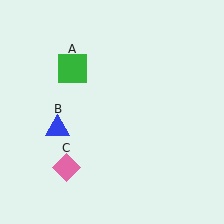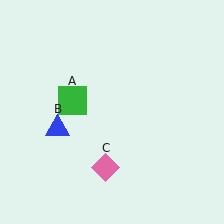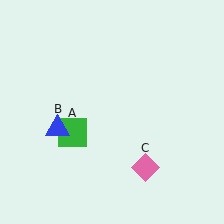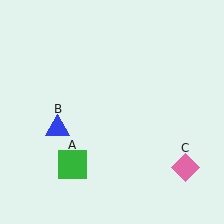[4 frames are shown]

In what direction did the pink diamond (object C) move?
The pink diamond (object C) moved right.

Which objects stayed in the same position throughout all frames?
Blue triangle (object B) remained stationary.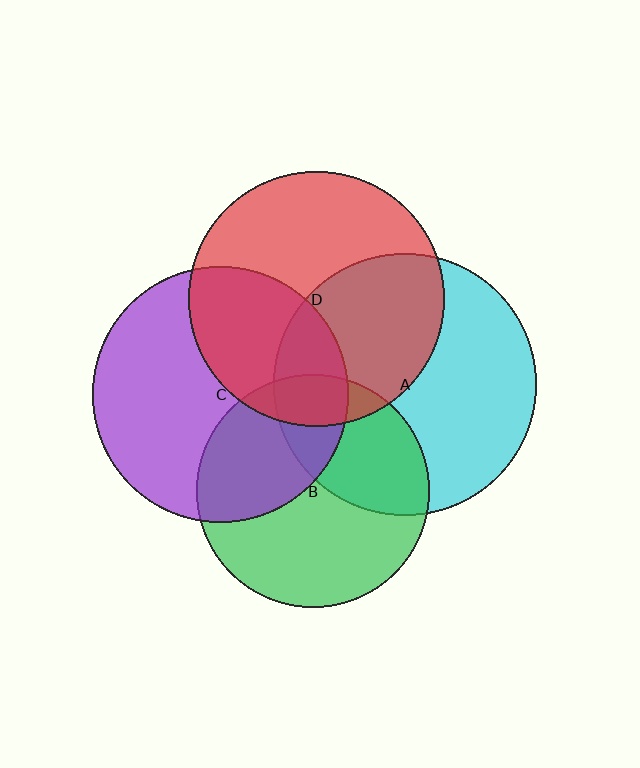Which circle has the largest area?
Circle A (cyan).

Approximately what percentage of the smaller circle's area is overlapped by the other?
Approximately 20%.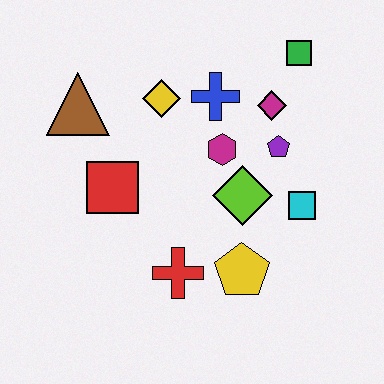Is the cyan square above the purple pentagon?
No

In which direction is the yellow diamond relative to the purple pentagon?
The yellow diamond is to the left of the purple pentagon.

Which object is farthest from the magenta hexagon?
The brown triangle is farthest from the magenta hexagon.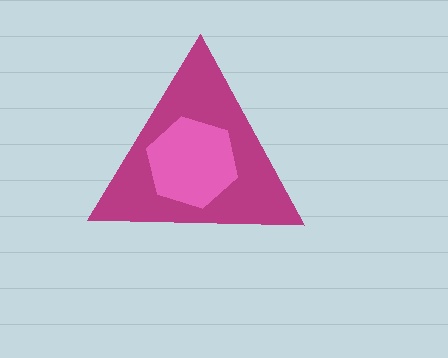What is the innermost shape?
The pink hexagon.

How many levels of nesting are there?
2.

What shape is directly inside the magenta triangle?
The pink hexagon.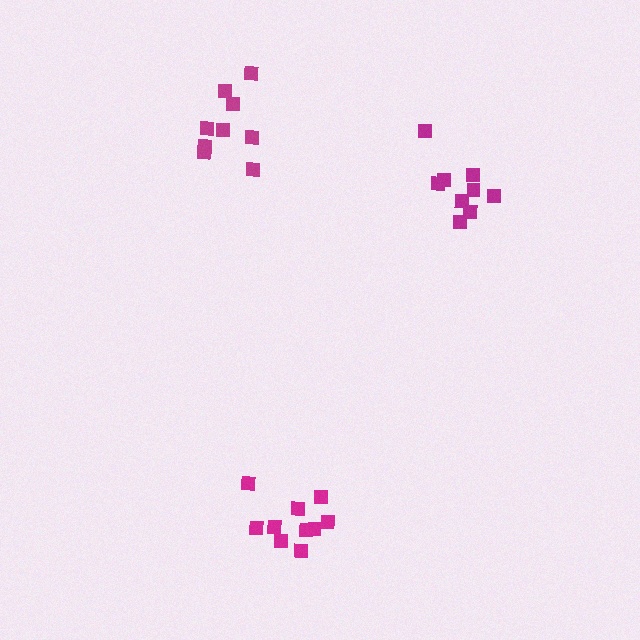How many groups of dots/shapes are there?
There are 3 groups.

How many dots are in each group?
Group 1: 10 dots, Group 2: 9 dots, Group 3: 9 dots (28 total).